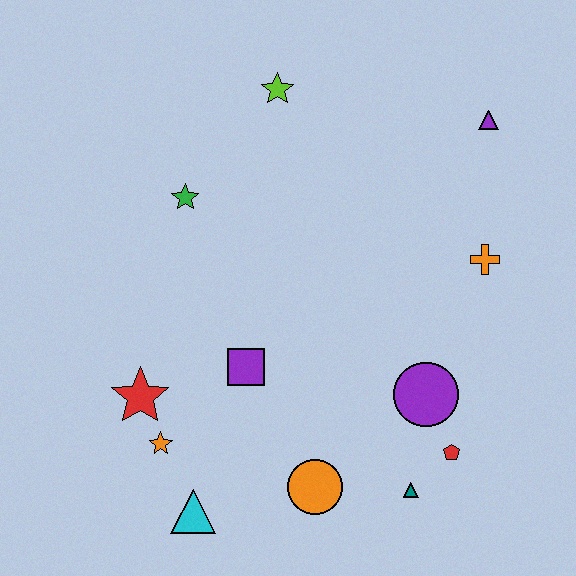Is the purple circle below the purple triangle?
Yes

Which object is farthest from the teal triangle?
The lime star is farthest from the teal triangle.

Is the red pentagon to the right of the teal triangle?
Yes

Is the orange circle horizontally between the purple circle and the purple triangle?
No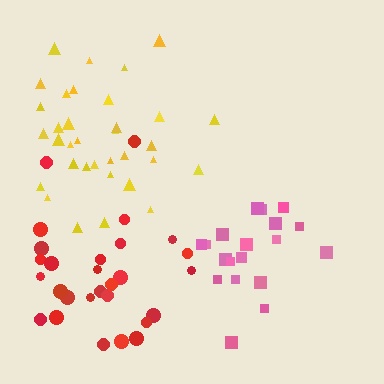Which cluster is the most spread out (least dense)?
Red.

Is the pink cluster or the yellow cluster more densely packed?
Pink.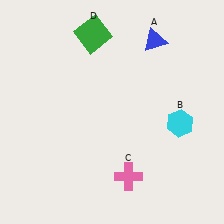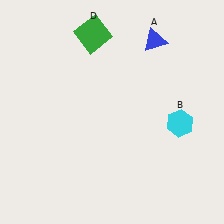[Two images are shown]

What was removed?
The pink cross (C) was removed in Image 2.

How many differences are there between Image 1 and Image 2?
There is 1 difference between the two images.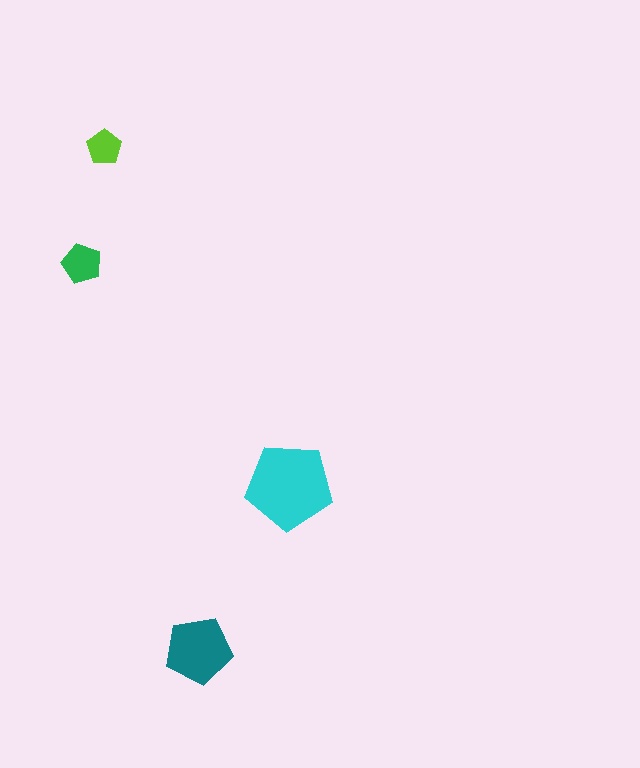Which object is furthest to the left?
The green pentagon is leftmost.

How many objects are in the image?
There are 4 objects in the image.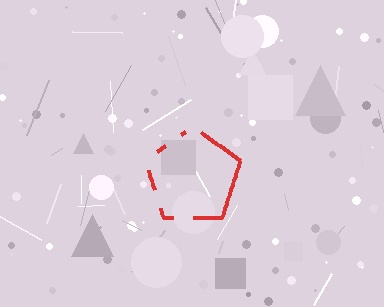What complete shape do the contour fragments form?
The contour fragments form a pentagon.